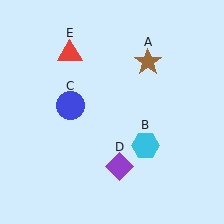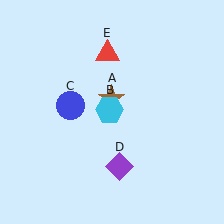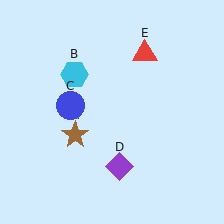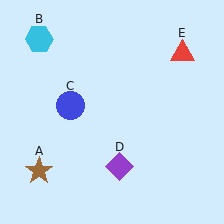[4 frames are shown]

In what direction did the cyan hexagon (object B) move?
The cyan hexagon (object B) moved up and to the left.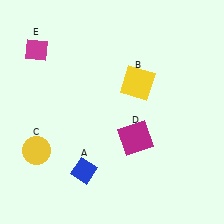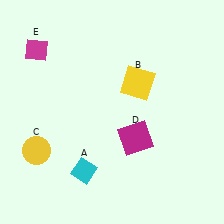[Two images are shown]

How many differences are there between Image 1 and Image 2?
There is 1 difference between the two images.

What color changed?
The diamond (A) changed from blue in Image 1 to cyan in Image 2.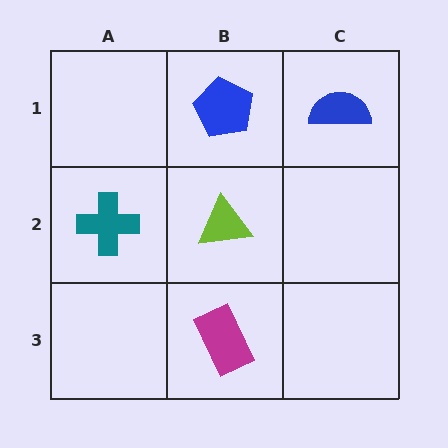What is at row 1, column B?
A blue pentagon.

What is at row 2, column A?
A teal cross.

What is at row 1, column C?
A blue semicircle.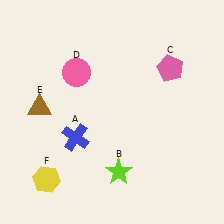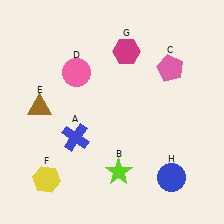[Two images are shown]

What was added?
A magenta hexagon (G), a blue circle (H) were added in Image 2.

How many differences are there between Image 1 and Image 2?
There are 2 differences between the two images.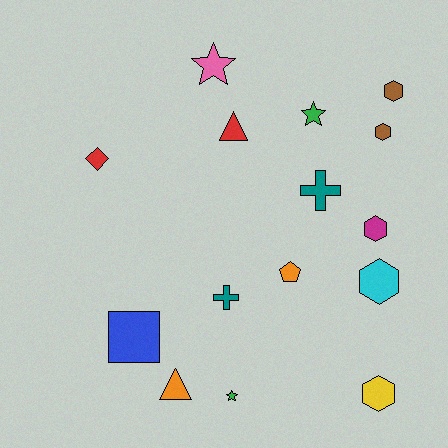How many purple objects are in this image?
There are no purple objects.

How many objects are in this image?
There are 15 objects.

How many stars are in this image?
There are 3 stars.